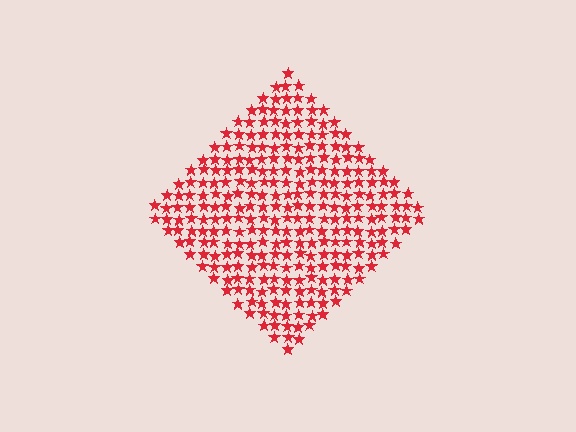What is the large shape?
The large shape is a diamond.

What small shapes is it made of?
It is made of small stars.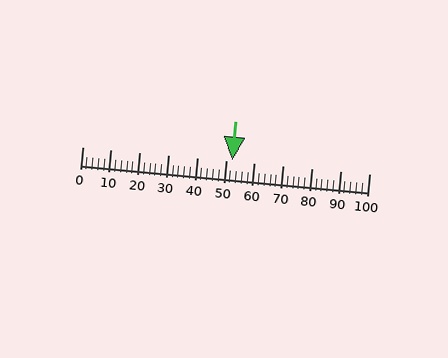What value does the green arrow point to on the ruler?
The green arrow points to approximately 52.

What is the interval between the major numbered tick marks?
The major tick marks are spaced 10 units apart.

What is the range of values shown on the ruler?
The ruler shows values from 0 to 100.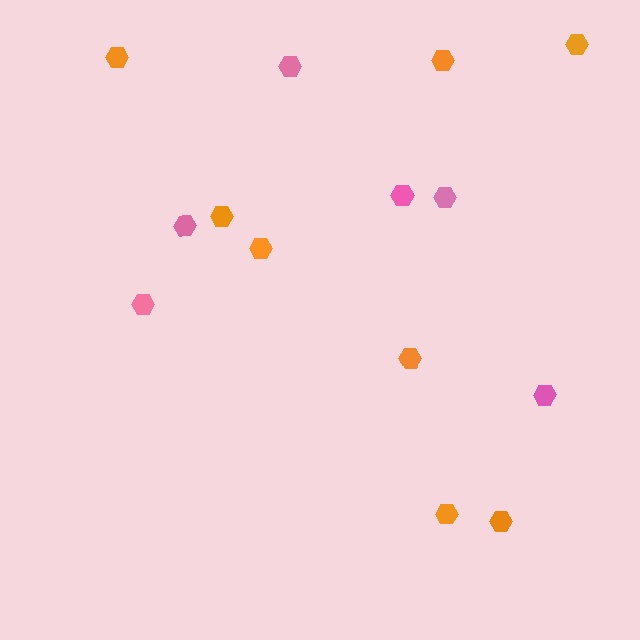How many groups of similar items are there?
There are 2 groups: one group of orange hexagons (8) and one group of pink hexagons (6).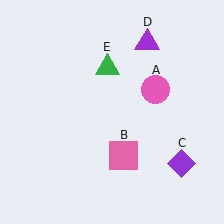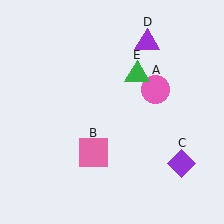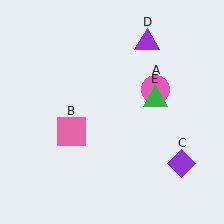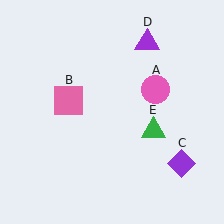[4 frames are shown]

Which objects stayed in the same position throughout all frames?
Pink circle (object A) and purple diamond (object C) and purple triangle (object D) remained stationary.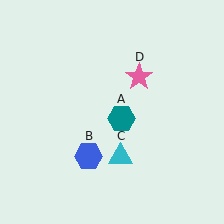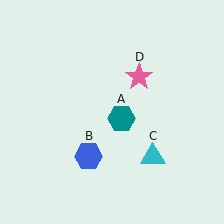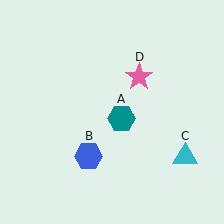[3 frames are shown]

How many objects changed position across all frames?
1 object changed position: cyan triangle (object C).